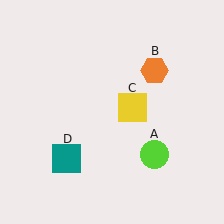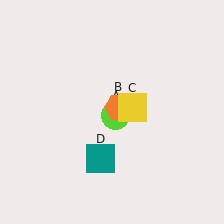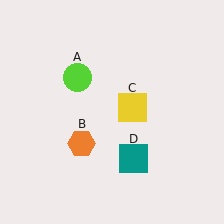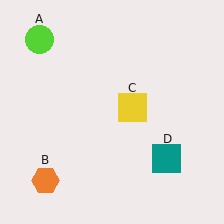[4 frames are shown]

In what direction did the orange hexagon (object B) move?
The orange hexagon (object B) moved down and to the left.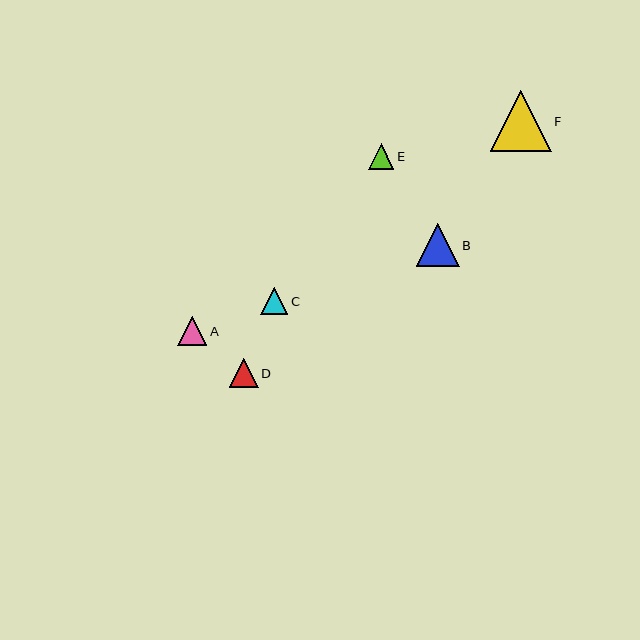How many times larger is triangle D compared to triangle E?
Triangle D is approximately 1.1 times the size of triangle E.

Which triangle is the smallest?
Triangle E is the smallest with a size of approximately 26 pixels.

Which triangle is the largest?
Triangle F is the largest with a size of approximately 61 pixels.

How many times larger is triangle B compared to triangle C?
Triangle B is approximately 1.6 times the size of triangle C.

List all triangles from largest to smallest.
From largest to smallest: F, B, A, D, C, E.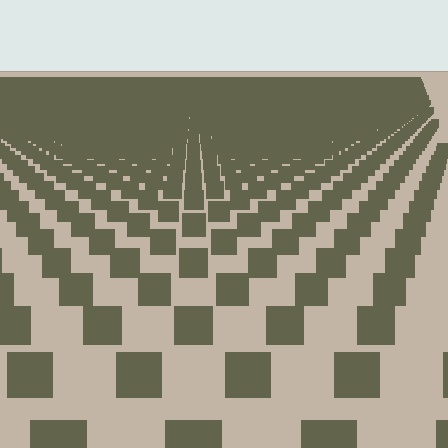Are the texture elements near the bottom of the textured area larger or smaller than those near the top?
Larger. Near the bottom, elements are closer to the viewer and appear at a bigger on-screen size.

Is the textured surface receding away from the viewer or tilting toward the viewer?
The surface is receding away from the viewer. Texture elements get smaller and denser toward the top.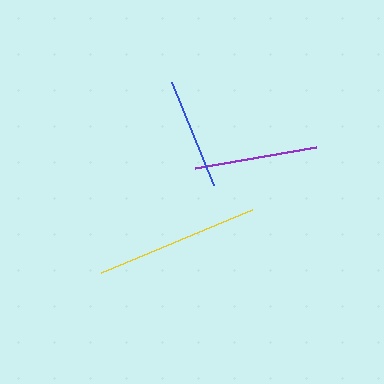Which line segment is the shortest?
The blue line is the shortest at approximately 110 pixels.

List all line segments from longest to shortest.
From longest to shortest: yellow, purple, blue.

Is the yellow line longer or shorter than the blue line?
The yellow line is longer than the blue line.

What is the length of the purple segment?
The purple segment is approximately 123 pixels long.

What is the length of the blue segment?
The blue segment is approximately 110 pixels long.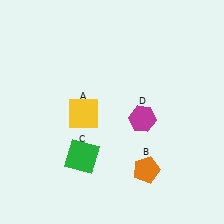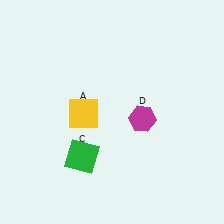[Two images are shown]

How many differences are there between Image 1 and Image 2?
There is 1 difference between the two images.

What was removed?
The orange pentagon (B) was removed in Image 2.